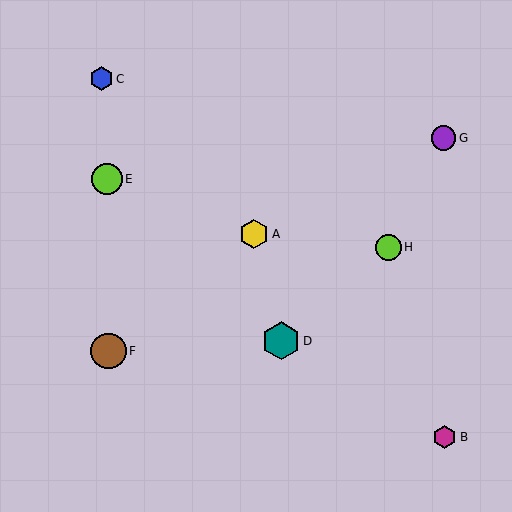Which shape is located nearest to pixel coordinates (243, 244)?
The yellow hexagon (labeled A) at (254, 234) is nearest to that location.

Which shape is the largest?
The teal hexagon (labeled D) is the largest.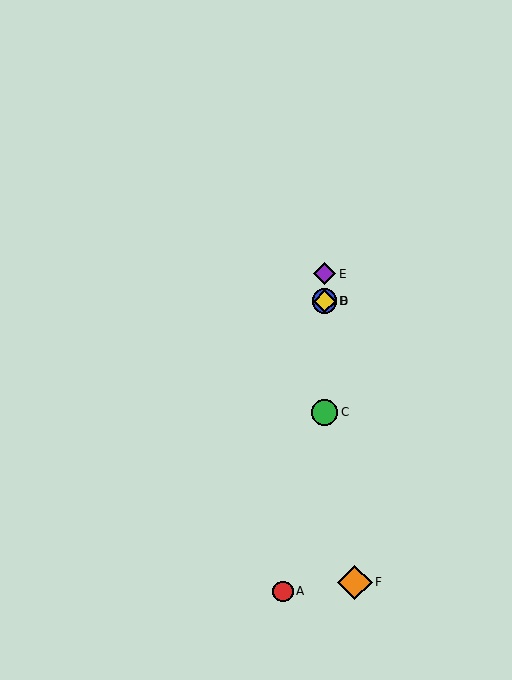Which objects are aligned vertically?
Objects B, C, D, E are aligned vertically.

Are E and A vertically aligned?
No, E is at x≈325 and A is at x≈283.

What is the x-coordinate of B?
Object B is at x≈325.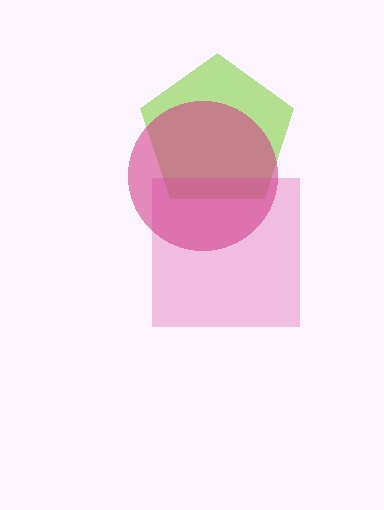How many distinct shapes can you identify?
There are 3 distinct shapes: a lime pentagon, a pink square, a magenta circle.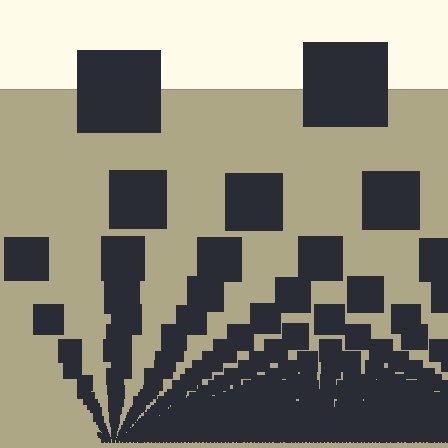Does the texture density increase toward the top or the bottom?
Density increases toward the bottom.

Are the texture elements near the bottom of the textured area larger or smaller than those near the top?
Smaller. The gradient is inverted — elements near the bottom are smaller and denser.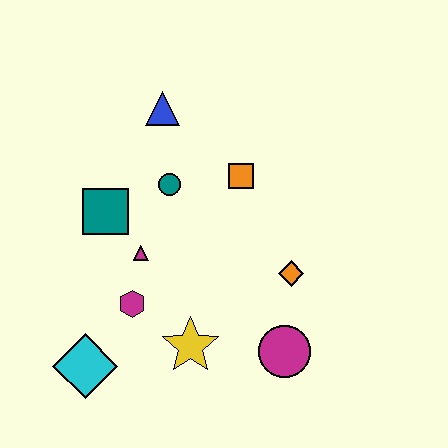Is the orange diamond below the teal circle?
Yes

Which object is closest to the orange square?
The teal circle is closest to the orange square.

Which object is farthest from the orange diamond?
The cyan diamond is farthest from the orange diamond.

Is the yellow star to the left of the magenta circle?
Yes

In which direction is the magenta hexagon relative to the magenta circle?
The magenta hexagon is to the left of the magenta circle.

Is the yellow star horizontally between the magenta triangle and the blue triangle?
No